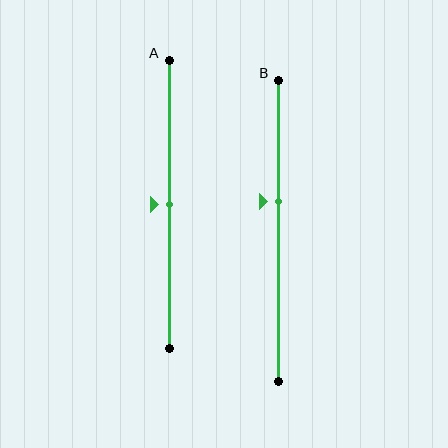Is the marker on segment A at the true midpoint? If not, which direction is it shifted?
Yes, the marker on segment A is at the true midpoint.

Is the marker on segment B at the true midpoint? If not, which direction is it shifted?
No, the marker on segment B is shifted upward by about 10% of the segment length.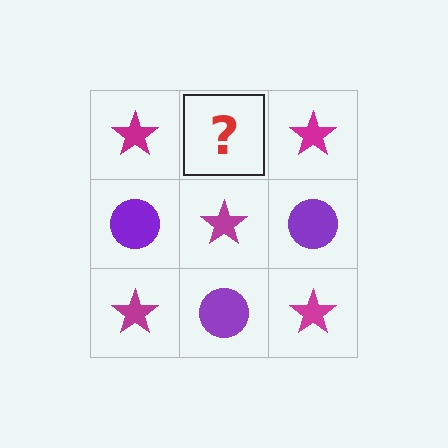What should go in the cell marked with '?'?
The missing cell should contain a purple circle.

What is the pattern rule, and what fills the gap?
The rule is that it alternates magenta star and purple circle in a checkerboard pattern. The gap should be filled with a purple circle.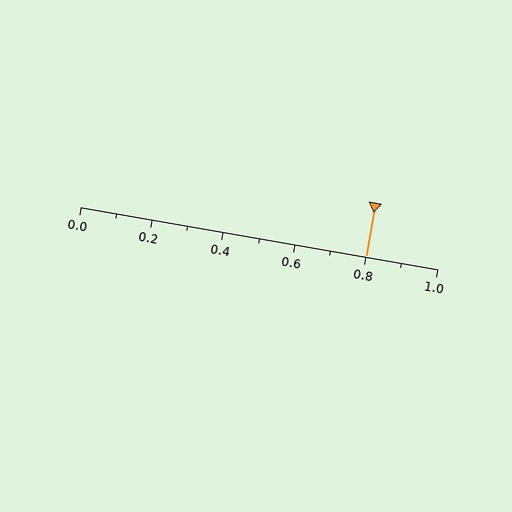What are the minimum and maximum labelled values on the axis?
The axis runs from 0.0 to 1.0.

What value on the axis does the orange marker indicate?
The marker indicates approximately 0.8.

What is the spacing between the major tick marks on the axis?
The major ticks are spaced 0.2 apart.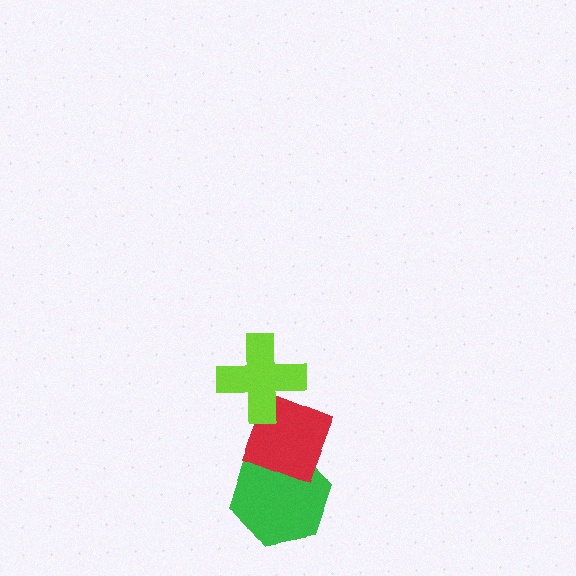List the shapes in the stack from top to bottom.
From top to bottom: the lime cross, the red diamond, the green hexagon.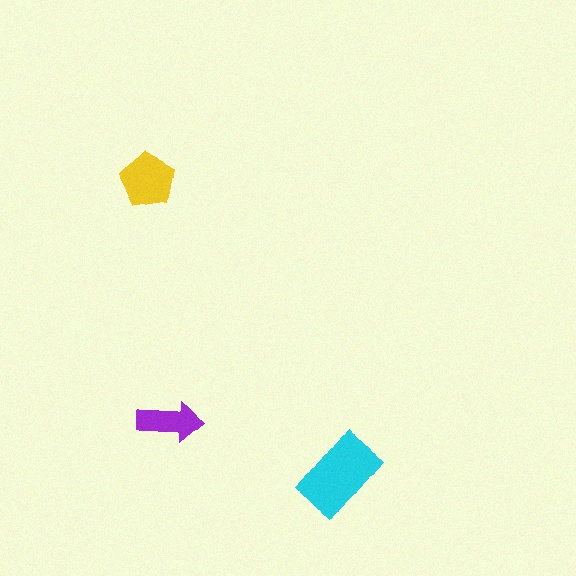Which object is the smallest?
The purple arrow.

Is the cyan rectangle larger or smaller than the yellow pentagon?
Larger.